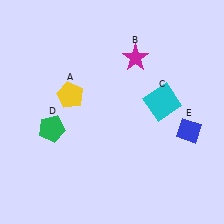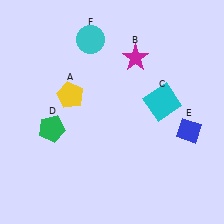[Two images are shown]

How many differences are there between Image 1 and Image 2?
There is 1 difference between the two images.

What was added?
A cyan circle (F) was added in Image 2.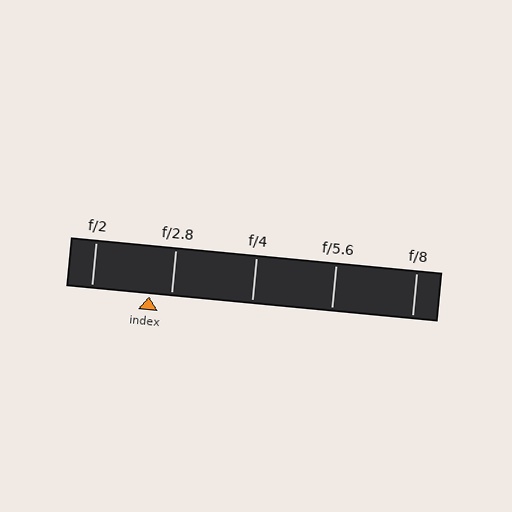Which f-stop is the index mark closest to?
The index mark is closest to f/2.8.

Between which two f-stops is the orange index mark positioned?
The index mark is between f/2 and f/2.8.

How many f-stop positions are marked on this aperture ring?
There are 5 f-stop positions marked.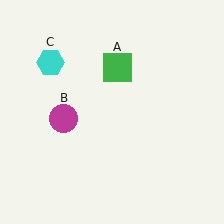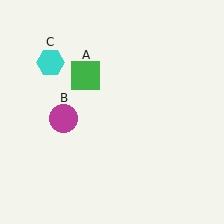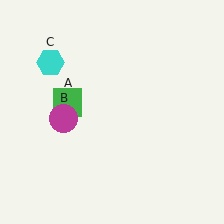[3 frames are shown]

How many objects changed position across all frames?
1 object changed position: green square (object A).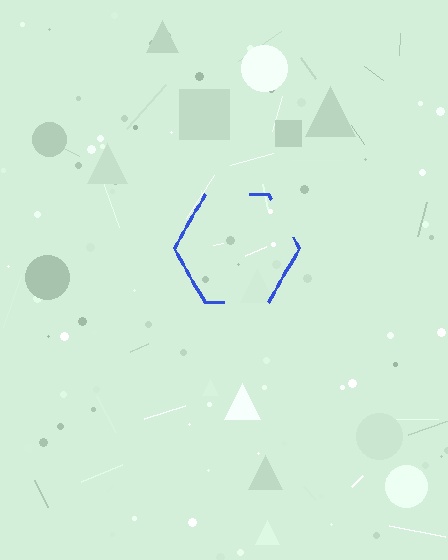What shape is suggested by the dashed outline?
The dashed outline suggests a hexagon.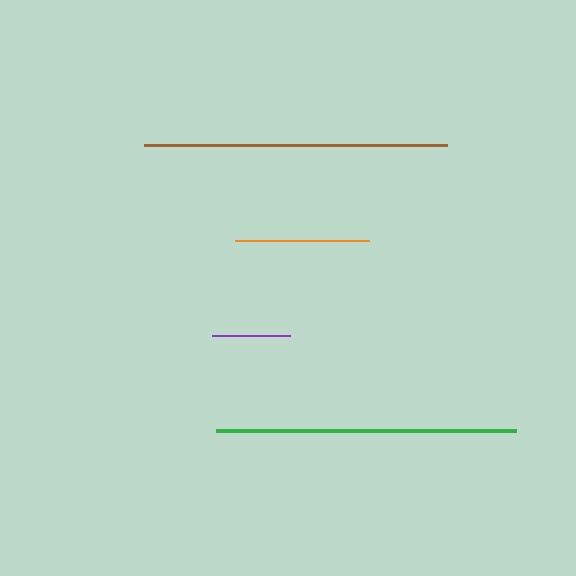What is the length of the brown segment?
The brown segment is approximately 303 pixels long.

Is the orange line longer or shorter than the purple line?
The orange line is longer than the purple line.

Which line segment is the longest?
The brown line is the longest at approximately 303 pixels.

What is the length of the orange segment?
The orange segment is approximately 134 pixels long.